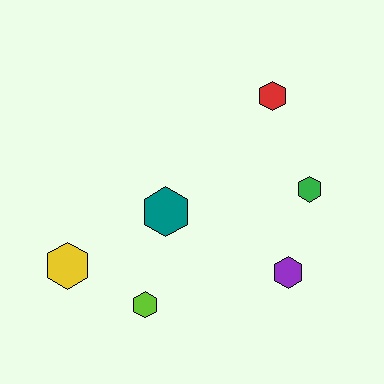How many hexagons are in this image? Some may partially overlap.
There are 6 hexagons.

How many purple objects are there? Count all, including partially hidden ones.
There is 1 purple object.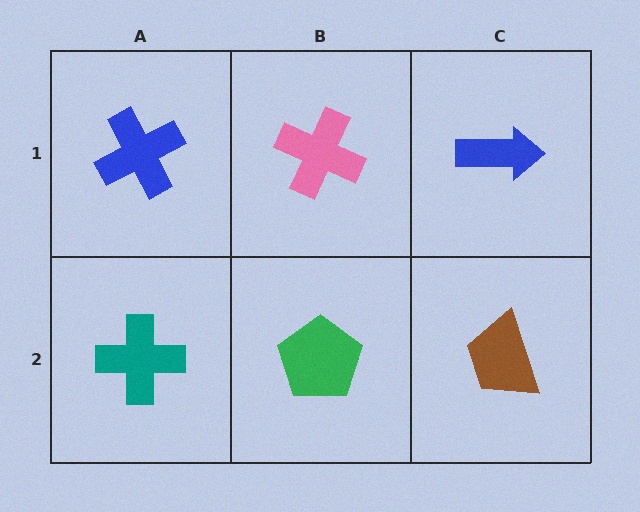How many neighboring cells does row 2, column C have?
2.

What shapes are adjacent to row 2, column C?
A blue arrow (row 1, column C), a green pentagon (row 2, column B).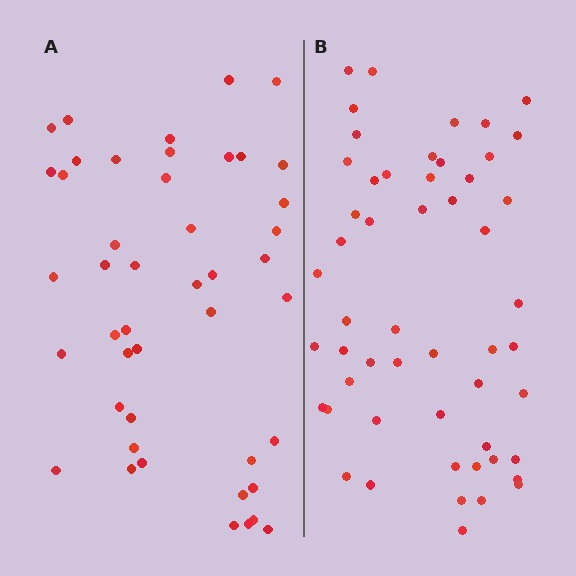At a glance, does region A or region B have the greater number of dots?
Region B (the right region) has more dots.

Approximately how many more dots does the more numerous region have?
Region B has roughly 8 or so more dots than region A.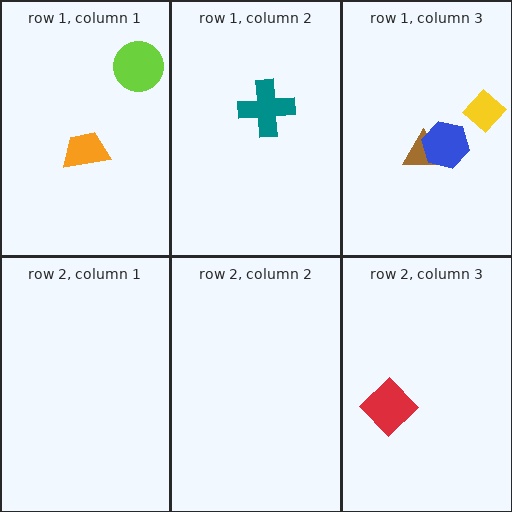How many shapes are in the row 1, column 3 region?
3.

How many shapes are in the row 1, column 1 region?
2.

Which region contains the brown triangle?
The row 1, column 3 region.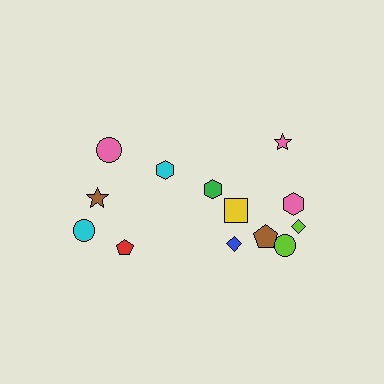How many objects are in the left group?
There are 5 objects.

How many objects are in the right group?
There are 8 objects.